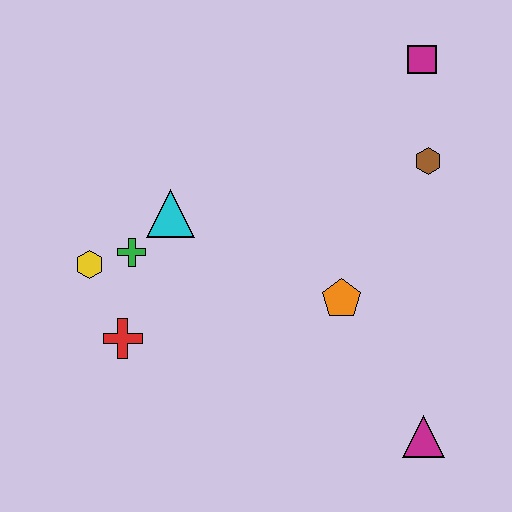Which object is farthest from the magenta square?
The red cross is farthest from the magenta square.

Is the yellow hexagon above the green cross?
No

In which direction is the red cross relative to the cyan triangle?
The red cross is below the cyan triangle.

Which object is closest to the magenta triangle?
The orange pentagon is closest to the magenta triangle.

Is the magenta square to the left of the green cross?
No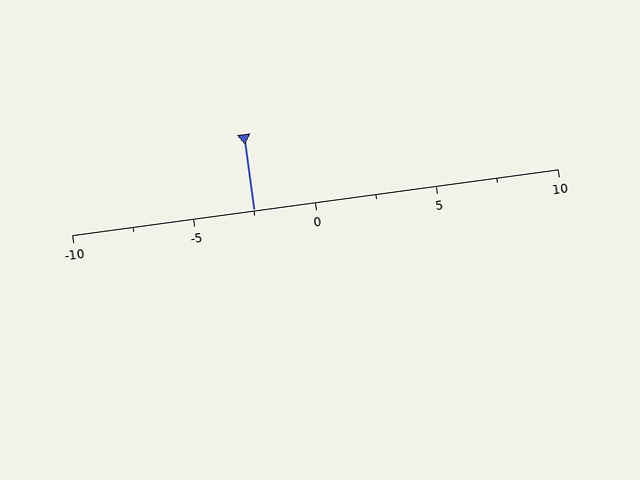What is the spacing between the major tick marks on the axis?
The major ticks are spaced 5 apart.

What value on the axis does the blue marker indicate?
The marker indicates approximately -2.5.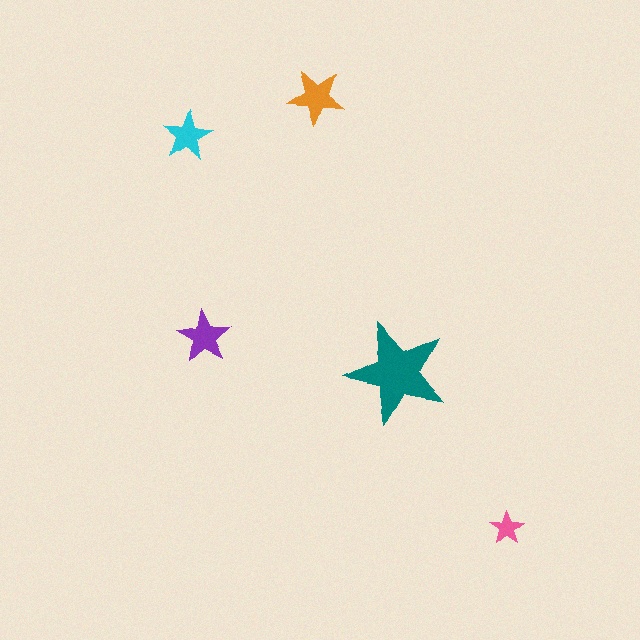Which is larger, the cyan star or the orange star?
The orange one.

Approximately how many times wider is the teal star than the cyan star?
About 2 times wider.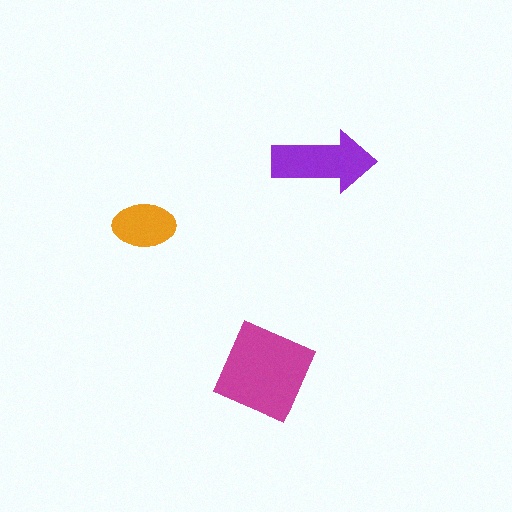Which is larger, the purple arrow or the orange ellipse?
The purple arrow.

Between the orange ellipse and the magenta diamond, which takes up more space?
The magenta diamond.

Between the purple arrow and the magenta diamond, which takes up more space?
The magenta diamond.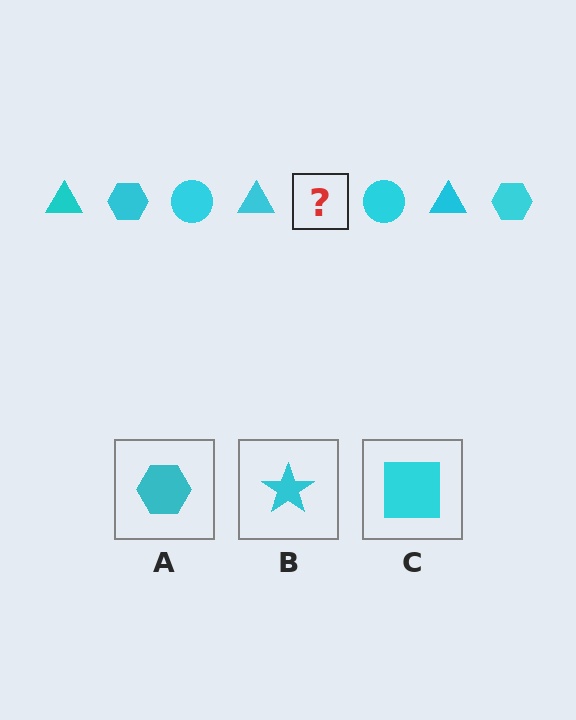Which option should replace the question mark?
Option A.